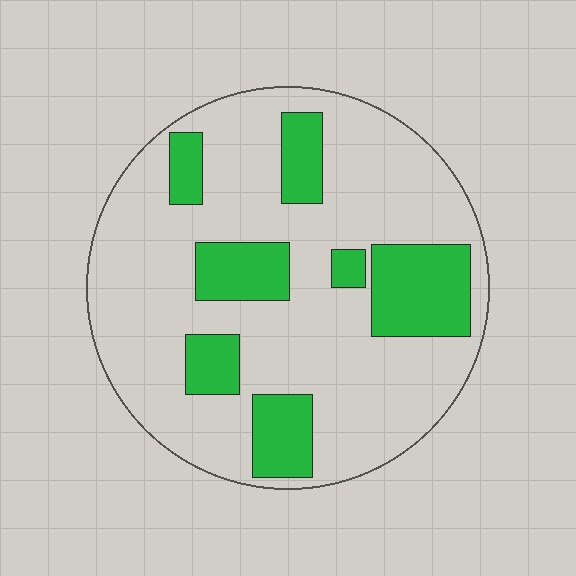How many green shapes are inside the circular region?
7.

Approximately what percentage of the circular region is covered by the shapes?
Approximately 25%.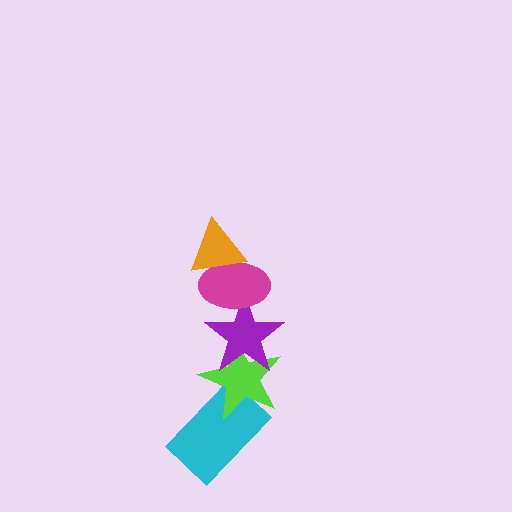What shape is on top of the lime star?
The purple star is on top of the lime star.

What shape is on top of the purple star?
The magenta ellipse is on top of the purple star.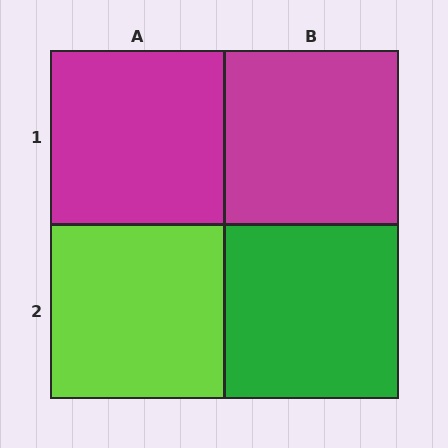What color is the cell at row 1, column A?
Magenta.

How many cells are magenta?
2 cells are magenta.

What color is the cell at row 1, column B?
Magenta.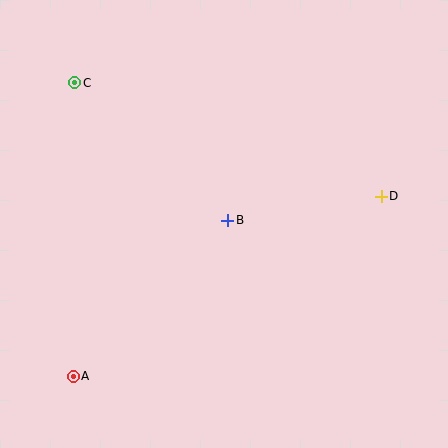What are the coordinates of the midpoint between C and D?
The midpoint between C and D is at (228, 139).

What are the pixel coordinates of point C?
Point C is at (75, 83).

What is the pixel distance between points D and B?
The distance between D and B is 156 pixels.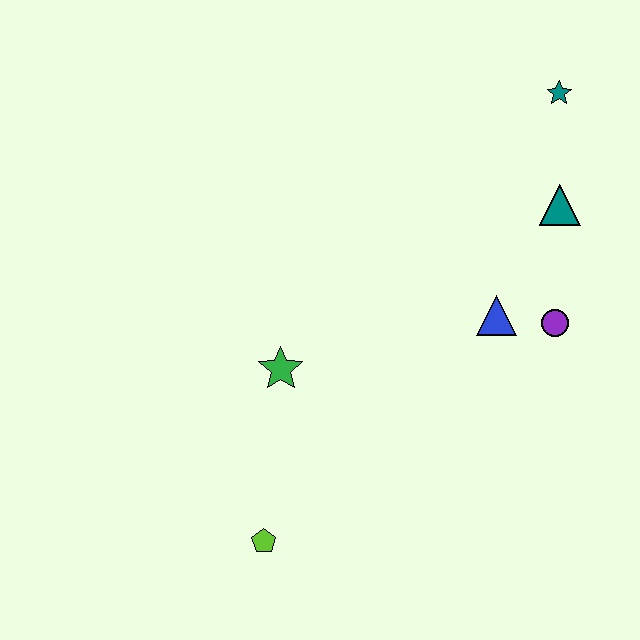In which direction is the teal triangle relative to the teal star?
The teal triangle is below the teal star.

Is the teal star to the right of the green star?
Yes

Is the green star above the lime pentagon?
Yes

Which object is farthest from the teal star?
The lime pentagon is farthest from the teal star.